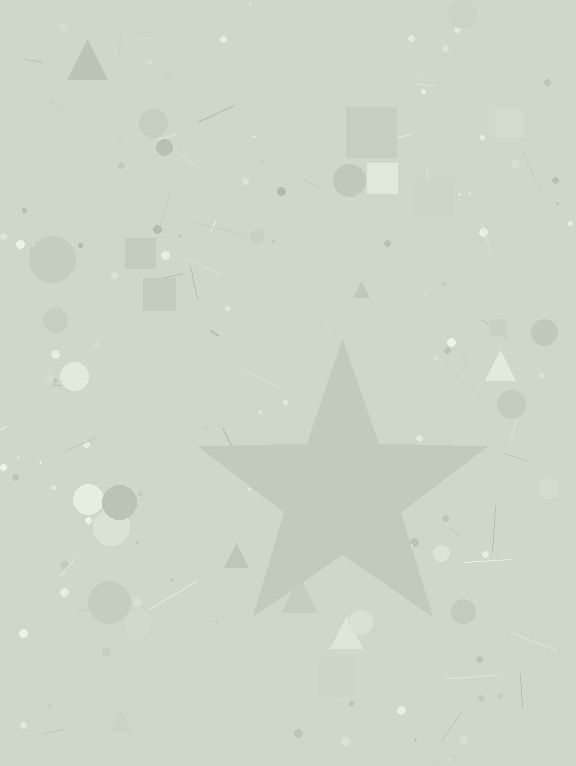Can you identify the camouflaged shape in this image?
The camouflaged shape is a star.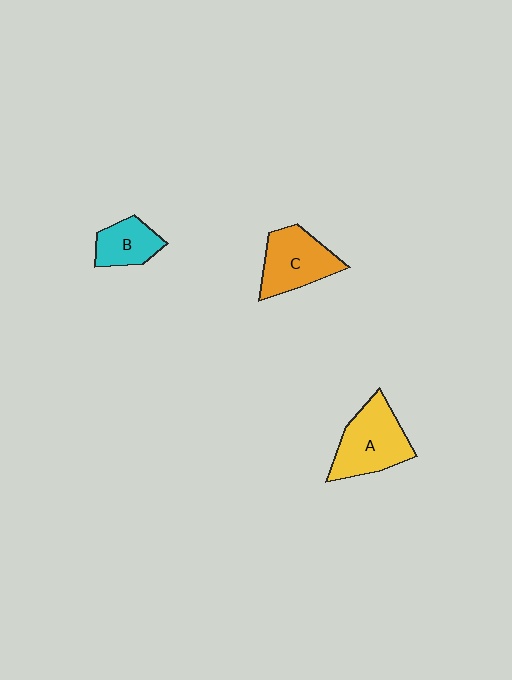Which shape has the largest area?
Shape A (yellow).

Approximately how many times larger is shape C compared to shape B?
Approximately 1.5 times.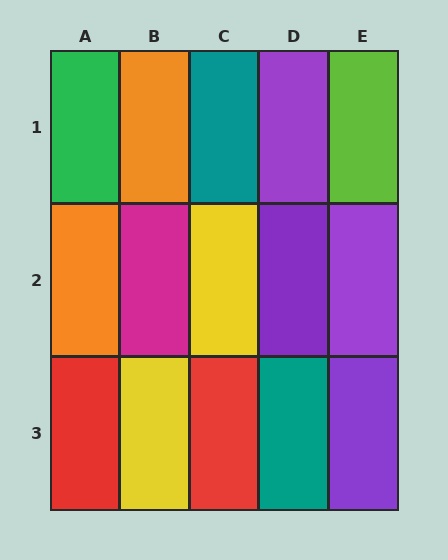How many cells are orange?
2 cells are orange.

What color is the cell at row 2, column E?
Purple.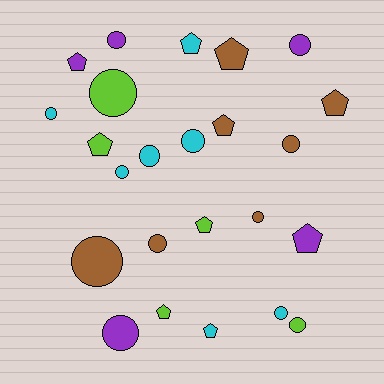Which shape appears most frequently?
Circle, with 14 objects.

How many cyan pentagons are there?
There are 2 cyan pentagons.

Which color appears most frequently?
Brown, with 7 objects.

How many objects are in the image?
There are 24 objects.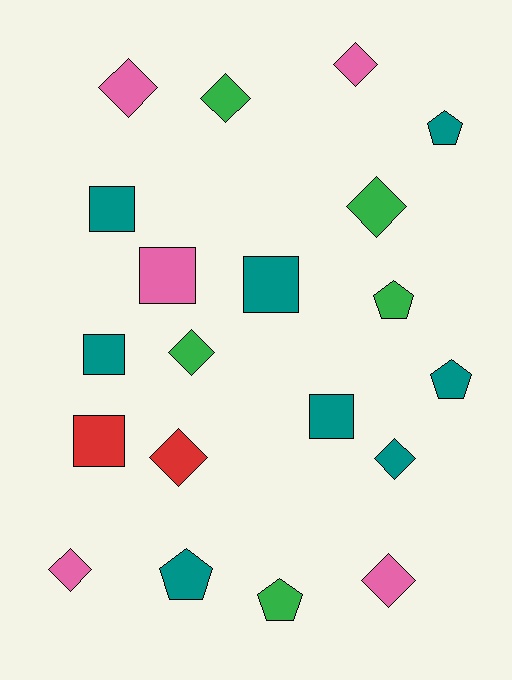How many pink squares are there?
There is 1 pink square.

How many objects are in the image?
There are 20 objects.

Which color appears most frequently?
Teal, with 8 objects.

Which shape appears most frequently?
Diamond, with 9 objects.